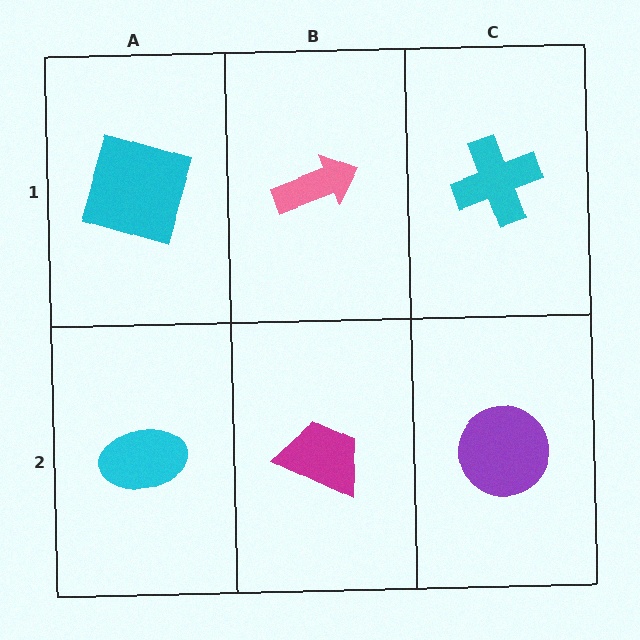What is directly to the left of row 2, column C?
A magenta trapezoid.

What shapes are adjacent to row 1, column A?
A cyan ellipse (row 2, column A), a pink arrow (row 1, column B).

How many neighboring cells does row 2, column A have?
2.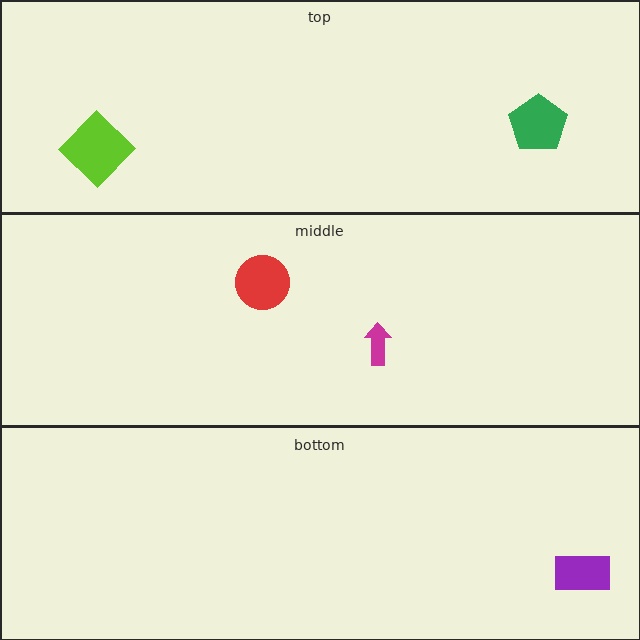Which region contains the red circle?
The middle region.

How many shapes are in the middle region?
2.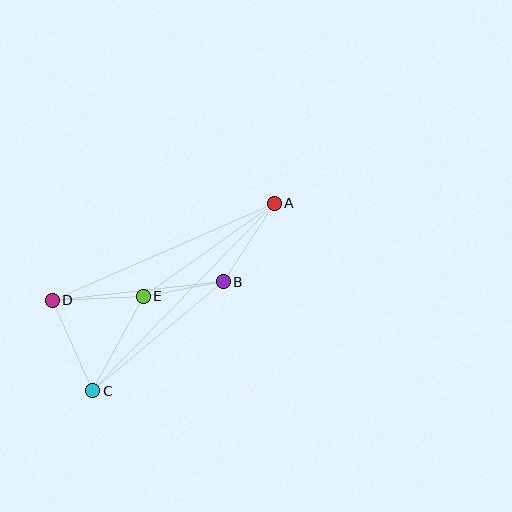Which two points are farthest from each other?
Points A and C are farthest from each other.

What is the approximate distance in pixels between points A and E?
The distance between A and E is approximately 160 pixels.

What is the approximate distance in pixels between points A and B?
The distance between A and B is approximately 93 pixels.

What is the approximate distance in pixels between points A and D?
The distance between A and D is approximately 242 pixels.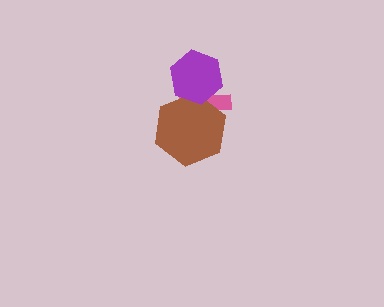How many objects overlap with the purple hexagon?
2 objects overlap with the purple hexagon.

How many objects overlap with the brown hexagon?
2 objects overlap with the brown hexagon.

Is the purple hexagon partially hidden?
No, no other shape covers it.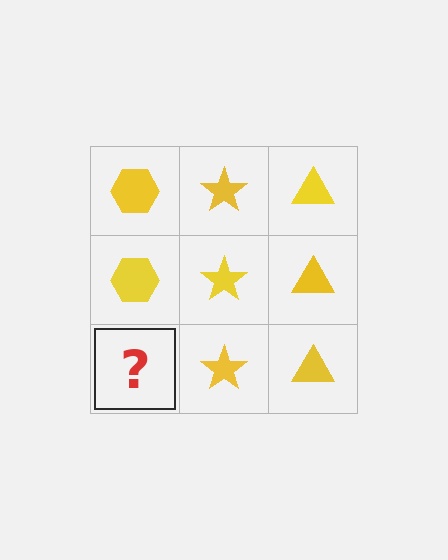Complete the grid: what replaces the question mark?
The question mark should be replaced with a yellow hexagon.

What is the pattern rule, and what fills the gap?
The rule is that each column has a consistent shape. The gap should be filled with a yellow hexagon.